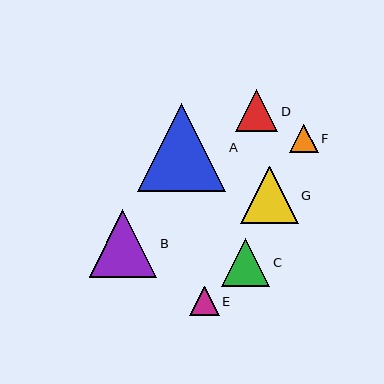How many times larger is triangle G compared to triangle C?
Triangle G is approximately 1.2 times the size of triangle C.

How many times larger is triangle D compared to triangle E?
Triangle D is approximately 1.4 times the size of triangle E.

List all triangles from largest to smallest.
From largest to smallest: A, B, G, C, D, E, F.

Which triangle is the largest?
Triangle A is the largest with a size of approximately 88 pixels.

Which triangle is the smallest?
Triangle F is the smallest with a size of approximately 28 pixels.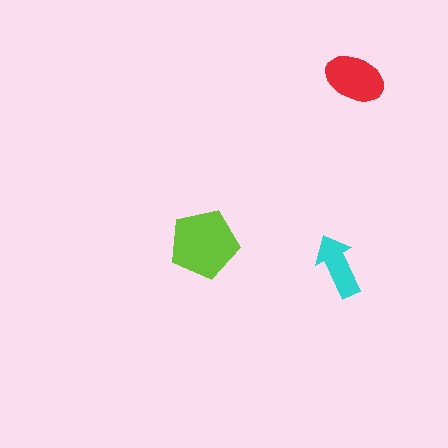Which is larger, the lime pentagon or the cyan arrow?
The lime pentagon.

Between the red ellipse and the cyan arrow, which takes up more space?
The red ellipse.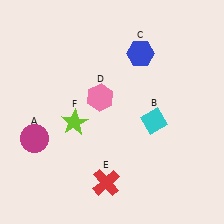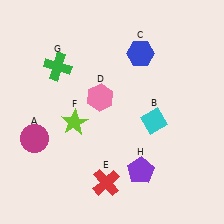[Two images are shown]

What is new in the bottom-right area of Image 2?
A purple pentagon (H) was added in the bottom-right area of Image 2.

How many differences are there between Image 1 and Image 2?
There are 2 differences between the two images.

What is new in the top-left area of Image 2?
A green cross (G) was added in the top-left area of Image 2.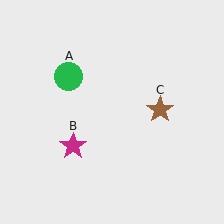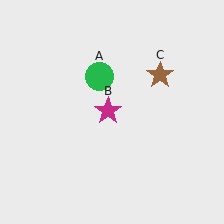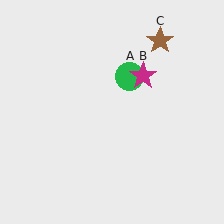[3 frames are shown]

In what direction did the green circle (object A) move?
The green circle (object A) moved right.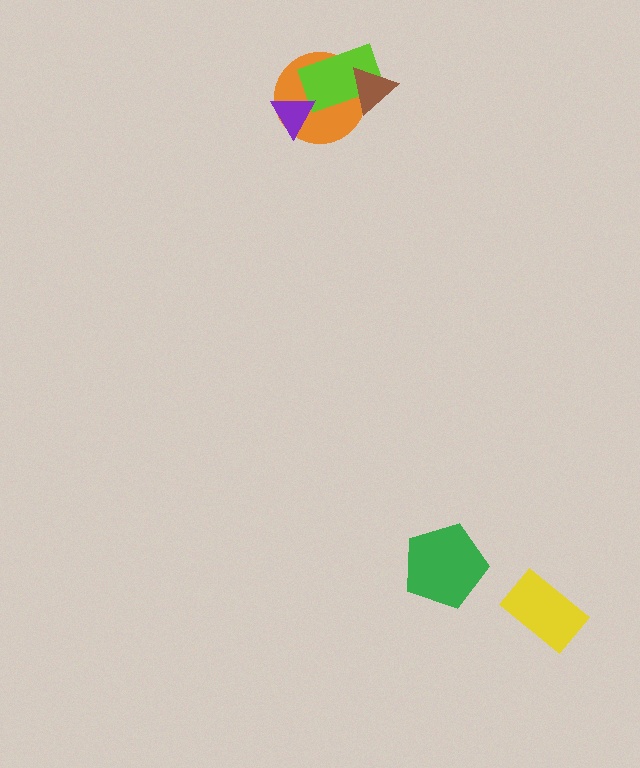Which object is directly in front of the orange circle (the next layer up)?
The lime rectangle is directly in front of the orange circle.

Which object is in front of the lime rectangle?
The brown triangle is in front of the lime rectangle.